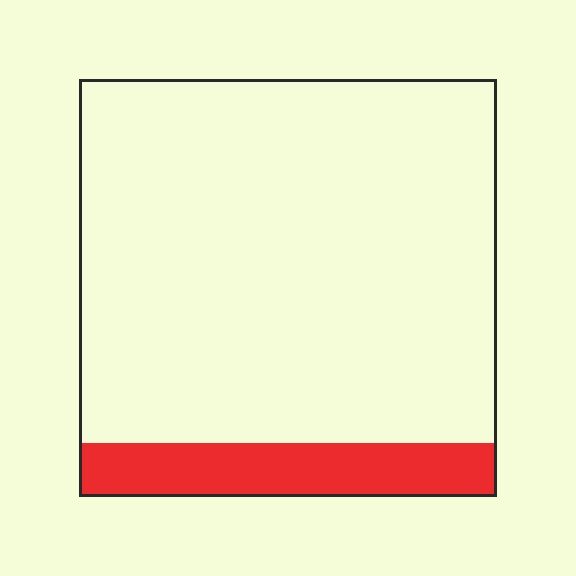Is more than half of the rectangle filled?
No.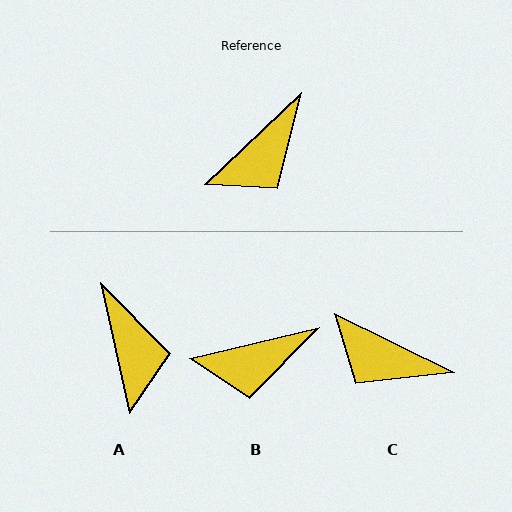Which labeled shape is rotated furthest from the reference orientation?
C, about 69 degrees away.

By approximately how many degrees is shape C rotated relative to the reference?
Approximately 69 degrees clockwise.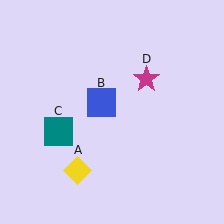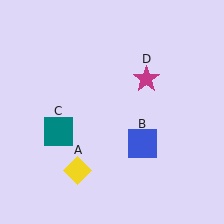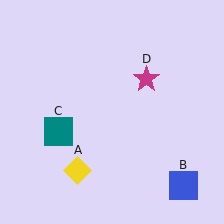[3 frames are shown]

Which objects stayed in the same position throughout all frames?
Yellow diamond (object A) and teal square (object C) and magenta star (object D) remained stationary.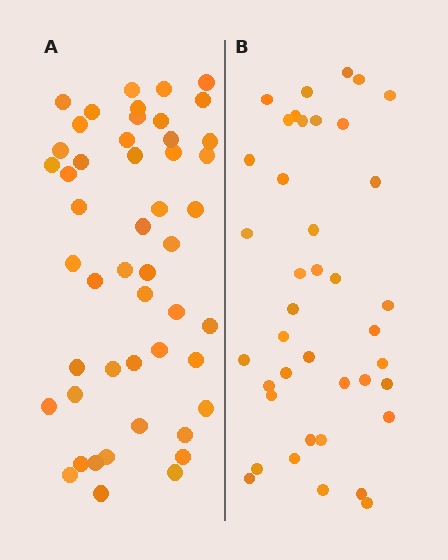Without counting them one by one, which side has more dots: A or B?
Region A (the left region) has more dots.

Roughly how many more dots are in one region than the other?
Region A has roughly 8 or so more dots than region B.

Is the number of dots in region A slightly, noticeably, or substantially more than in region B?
Region A has only slightly more — the two regions are fairly close. The ratio is roughly 1.2 to 1.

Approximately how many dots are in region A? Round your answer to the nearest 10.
About 50 dots. (The exact count is 49, which rounds to 50.)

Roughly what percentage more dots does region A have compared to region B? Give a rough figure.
About 20% more.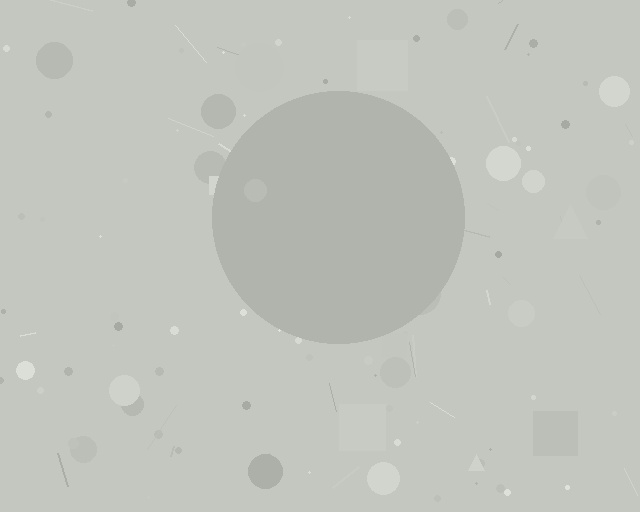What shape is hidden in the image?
A circle is hidden in the image.